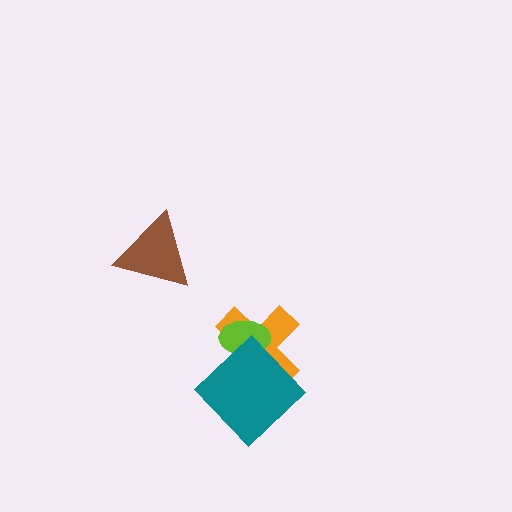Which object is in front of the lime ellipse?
The teal diamond is in front of the lime ellipse.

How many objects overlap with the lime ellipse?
2 objects overlap with the lime ellipse.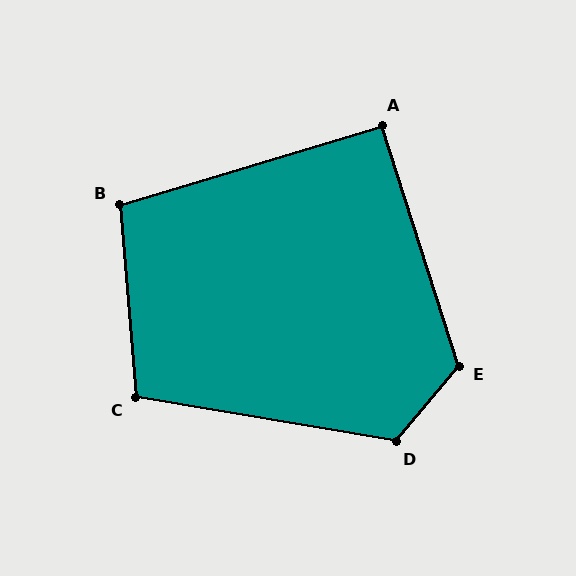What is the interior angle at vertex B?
Approximately 102 degrees (obtuse).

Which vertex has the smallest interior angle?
A, at approximately 91 degrees.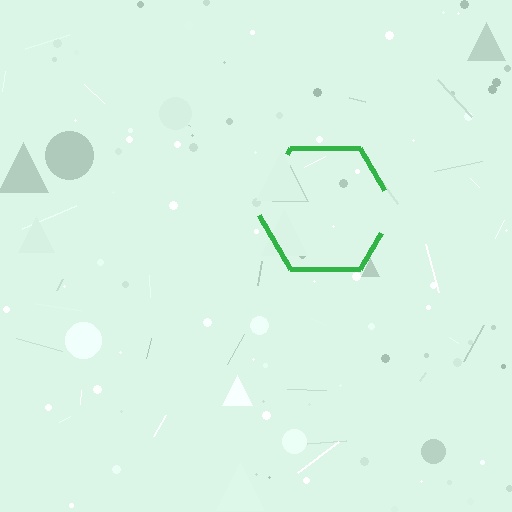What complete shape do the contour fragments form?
The contour fragments form a hexagon.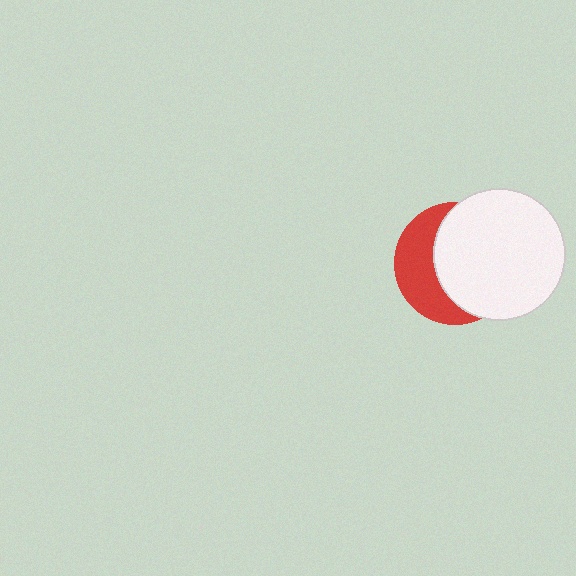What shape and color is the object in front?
The object in front is a white circle.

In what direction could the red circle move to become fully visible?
The red circle could move left. That would shift it out from behind the white circle entirely.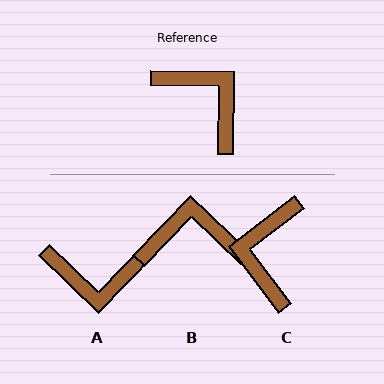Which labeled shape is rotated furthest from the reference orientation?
A, about 133 degrees away.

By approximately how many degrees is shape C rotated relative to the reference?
Approximately 128 degrees counter-clockwise.